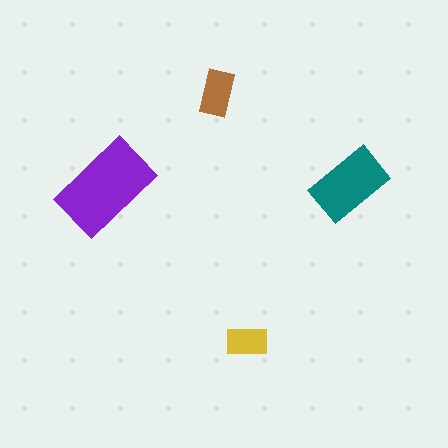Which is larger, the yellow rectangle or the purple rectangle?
The purple one.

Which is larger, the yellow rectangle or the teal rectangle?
The teal one.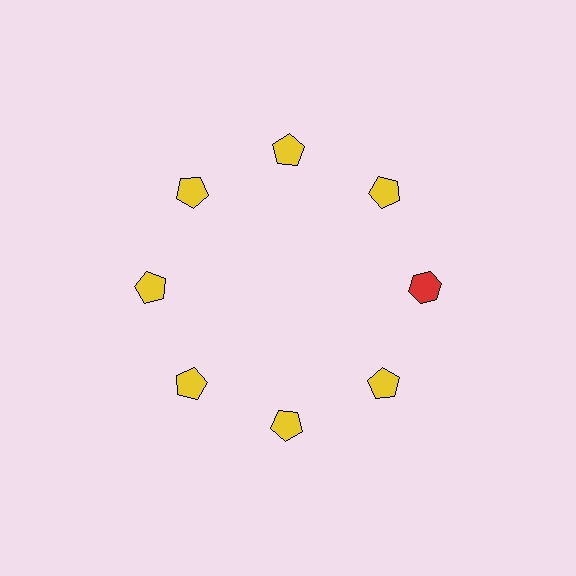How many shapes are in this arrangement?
There are 8 shapes arranged in a ring pattern.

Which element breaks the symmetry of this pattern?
The red hexagon at roughly the 3 o'clock position breaks the symmetry. All other shapes are yellow pentagons.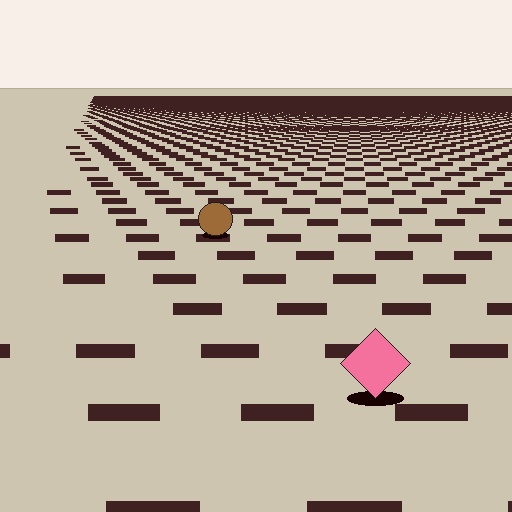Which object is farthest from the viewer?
The brown circle is farthest from the viewer. It appears smaller and the ground texture around it is denser.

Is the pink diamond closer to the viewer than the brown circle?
Yes. The pink diamond is closer — you can tell from the texture gradient: the ground texture is coarser near it.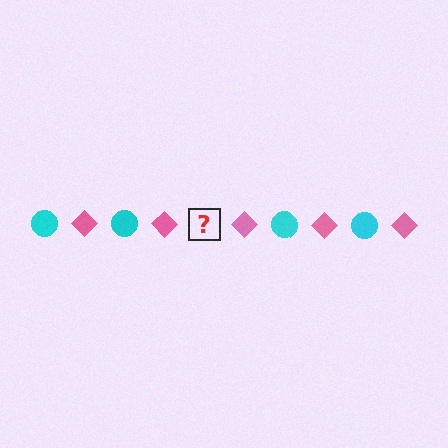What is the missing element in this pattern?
The missing element is a cyan circle.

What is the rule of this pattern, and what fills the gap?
The rule is that the pattern alternates between cyan circle and pink diamond. The gap should be filled with a cyan circle.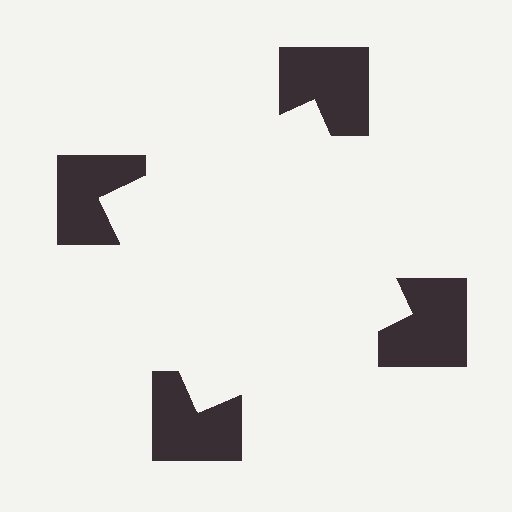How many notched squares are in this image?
There are 4 — one at each vertex of the illusory square.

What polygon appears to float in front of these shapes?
An illusory square — its edges are inferred from the aligned wedge cuts in the notched squares, not physically drawn.